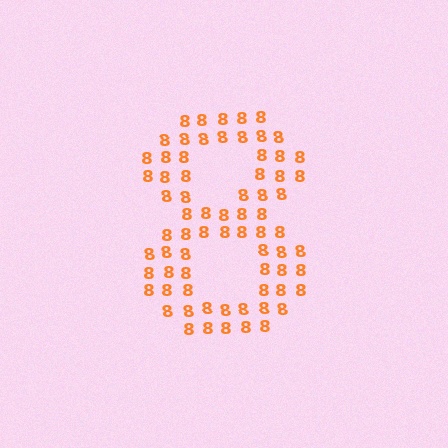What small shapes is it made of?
It is made of small digit 8's.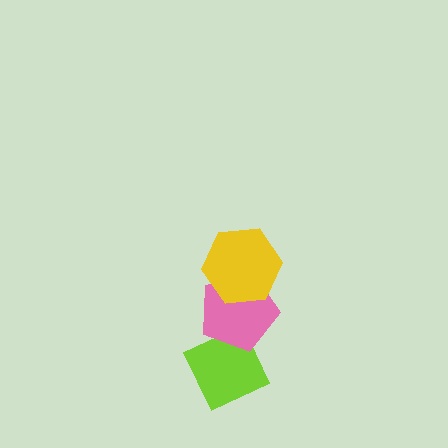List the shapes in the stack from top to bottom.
From top to bottom: the yellow hexagon, the pink pentagon, the lime diamond.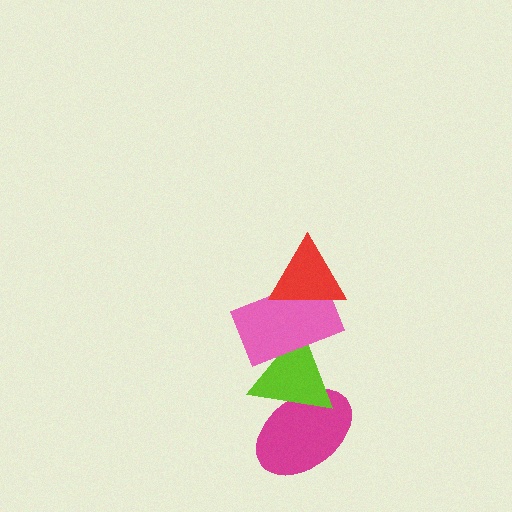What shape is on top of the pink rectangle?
The red triangle is on top of the pink rectangle.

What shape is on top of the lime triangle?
The pink rectangle is on top of the lime triangle.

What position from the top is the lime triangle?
The lime triangle is 3rd from the top.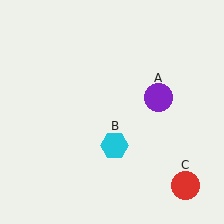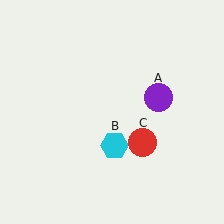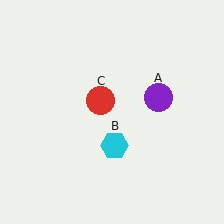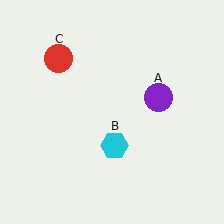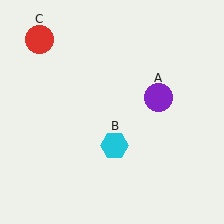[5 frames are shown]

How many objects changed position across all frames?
1 object changed position: red circle (object C).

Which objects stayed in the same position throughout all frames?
Purple circle (object A) and cyan hexagon (object B) remained stationary.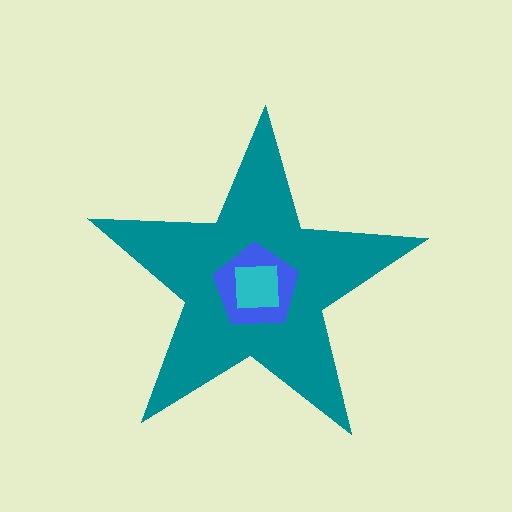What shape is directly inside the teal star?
The blue pentagon.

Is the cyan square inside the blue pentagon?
Yes.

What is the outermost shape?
The teal star.